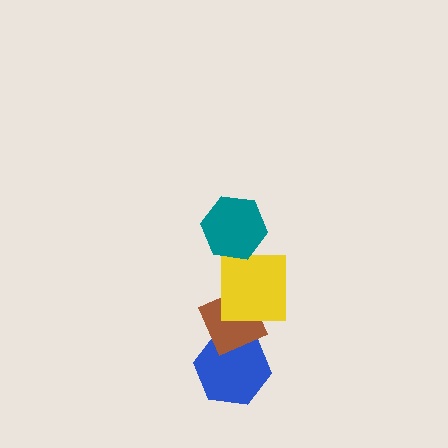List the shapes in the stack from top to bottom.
From top to bottom: the teal hexagon, the yellow square, the brown diamond, the blue hexagon.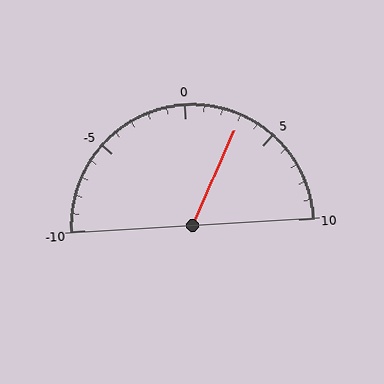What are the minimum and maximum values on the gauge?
The gauge ranges from -10 to 10.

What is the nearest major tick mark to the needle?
The nearest major tick mark is 5.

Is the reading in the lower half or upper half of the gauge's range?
The reading is in the upper half of the range (-10 to 10).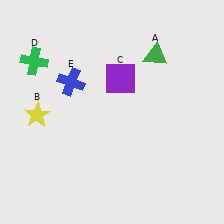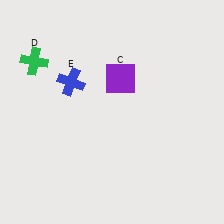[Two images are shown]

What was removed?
The yellow star (B), the green triangle (A) were removed in Image 2.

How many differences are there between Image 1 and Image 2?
There are 2 differences between the two images.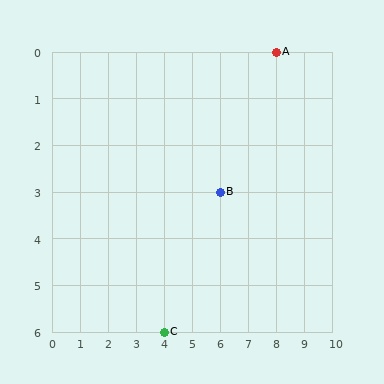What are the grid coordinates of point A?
Point A is at grid coordinates (8, 0).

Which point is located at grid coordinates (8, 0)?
Point A is at (8, 0).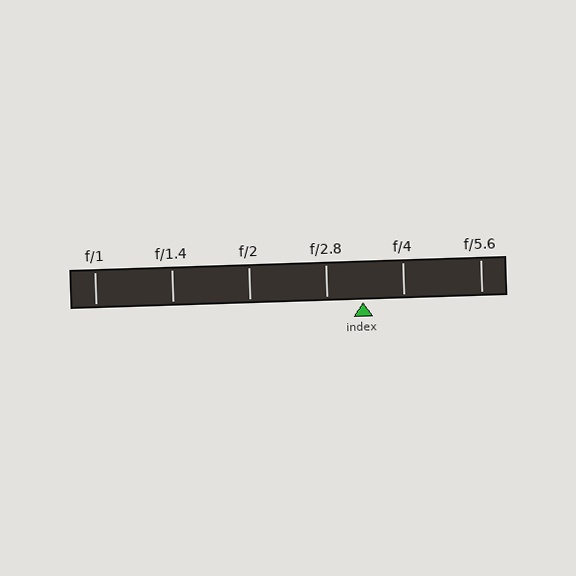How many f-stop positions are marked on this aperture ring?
There are 6 f-stop positions marked.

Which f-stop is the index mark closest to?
The index mark is closest to f/2.8.